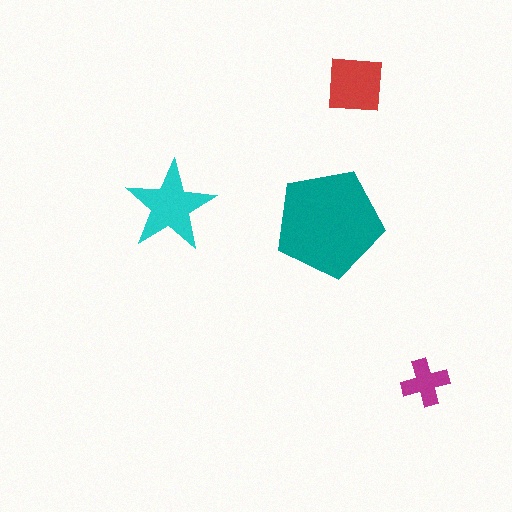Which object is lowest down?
The magenta cross is bottommost.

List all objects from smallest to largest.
The magenta cross, the red square, the cyan star, the teal pentagon.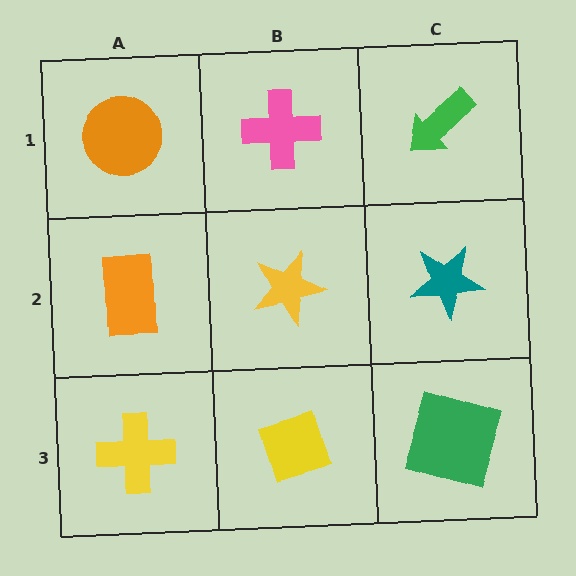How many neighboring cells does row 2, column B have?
4.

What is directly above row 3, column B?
A yellow star.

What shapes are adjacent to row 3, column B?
A yellow star (row 2, column B), a yellow cross (row 3, column A), a green square (row 3, column C).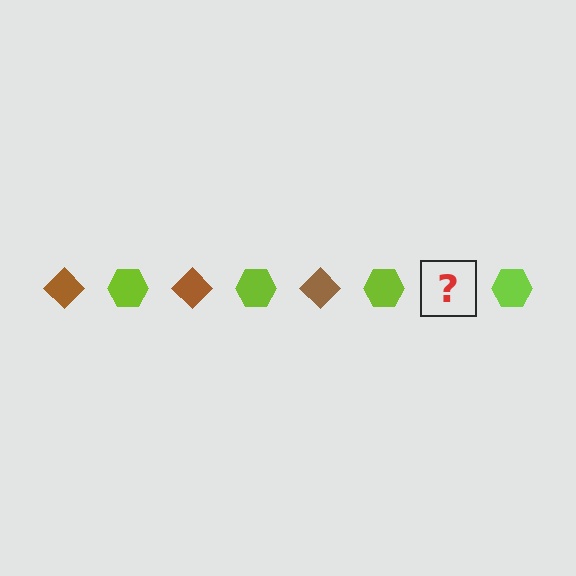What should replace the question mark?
The question mark should be replaced with a brown diamond.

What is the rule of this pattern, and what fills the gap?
The rule is that the pattern alternates between brown diamond and lime hexagon. The gap should be filled with a brown diamond.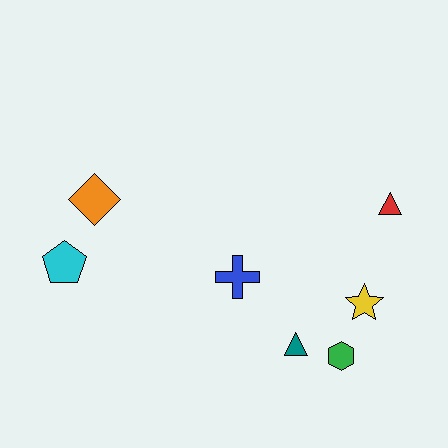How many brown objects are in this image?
There are no brown objects.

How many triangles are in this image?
There are 2 triangles.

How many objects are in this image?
There are 7 objects.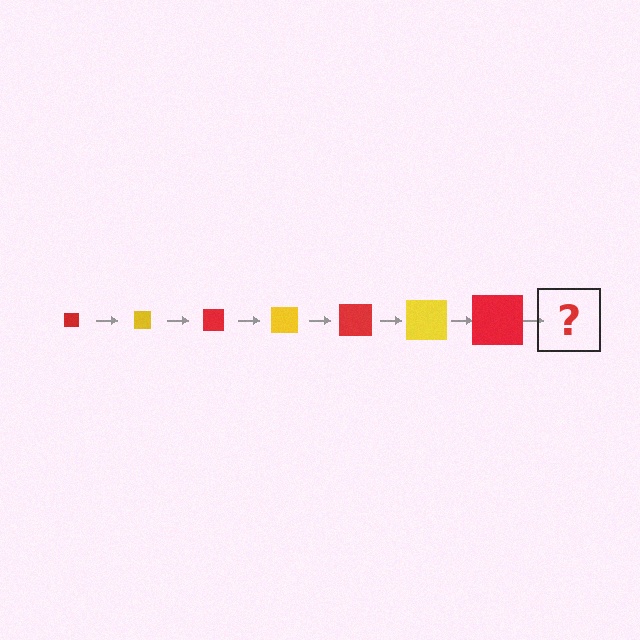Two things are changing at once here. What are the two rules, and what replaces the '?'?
The two rules are that the square grows larger each step and the color cycles through red and yellow. The '?' should be a yellow square, larger than the previous one.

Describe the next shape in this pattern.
It should be a yellow square, larger than the previous one.